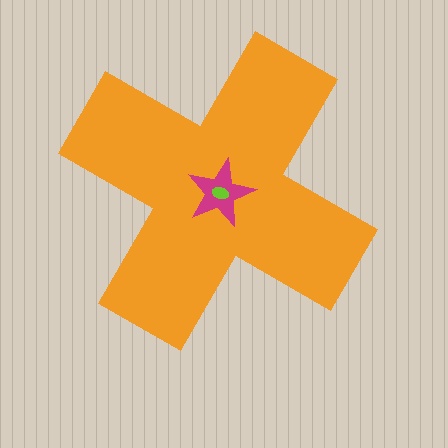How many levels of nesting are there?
3.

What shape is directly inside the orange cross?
The magenta star.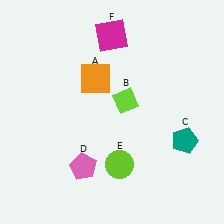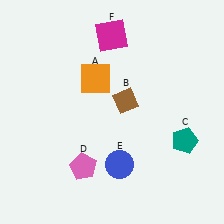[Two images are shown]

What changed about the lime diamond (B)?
In Image 1, B is lime. In Image 2, it changed to brown.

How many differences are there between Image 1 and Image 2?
There are 2 differences between the two images.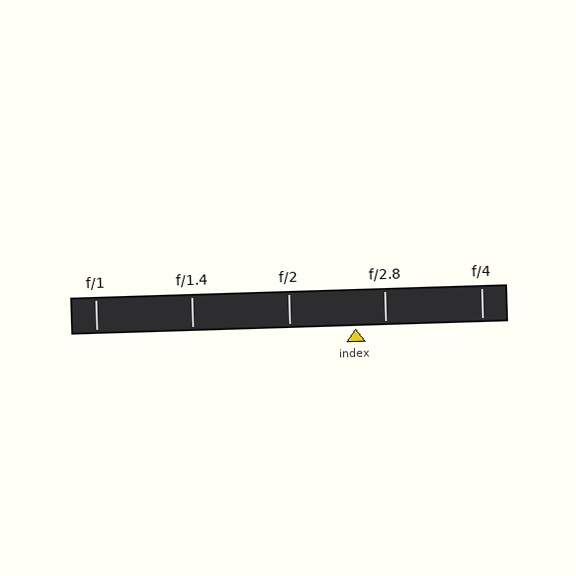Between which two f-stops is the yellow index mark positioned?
The index mark is between f/2 and f/2.8.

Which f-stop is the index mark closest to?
The index mark is closest to f/2.8.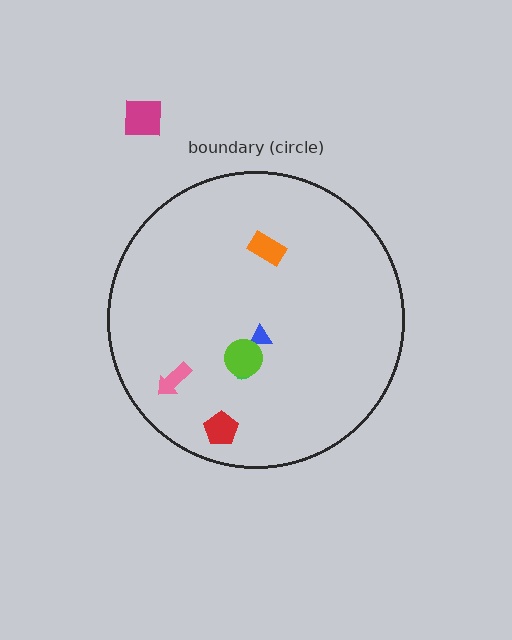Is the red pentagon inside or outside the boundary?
Inside.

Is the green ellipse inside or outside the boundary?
Inside.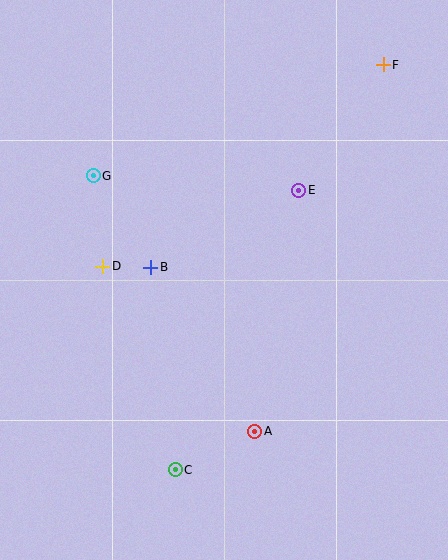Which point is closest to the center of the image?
Point B at (151, 267) is closest to the center.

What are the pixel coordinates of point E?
Point E is at (299, 190).